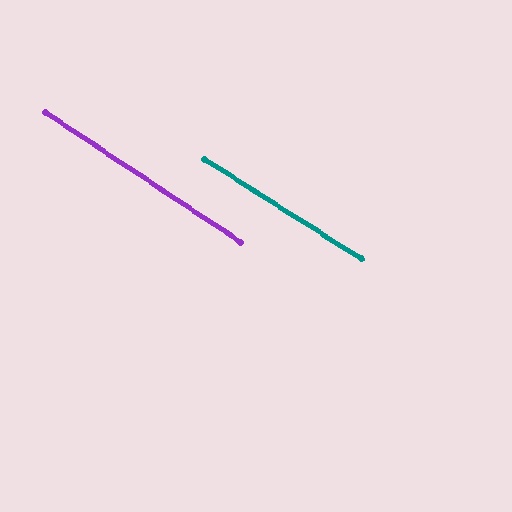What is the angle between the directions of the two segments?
Approximately 1 degree.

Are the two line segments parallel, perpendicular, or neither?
Parallel — their directions differ by only 1.1°.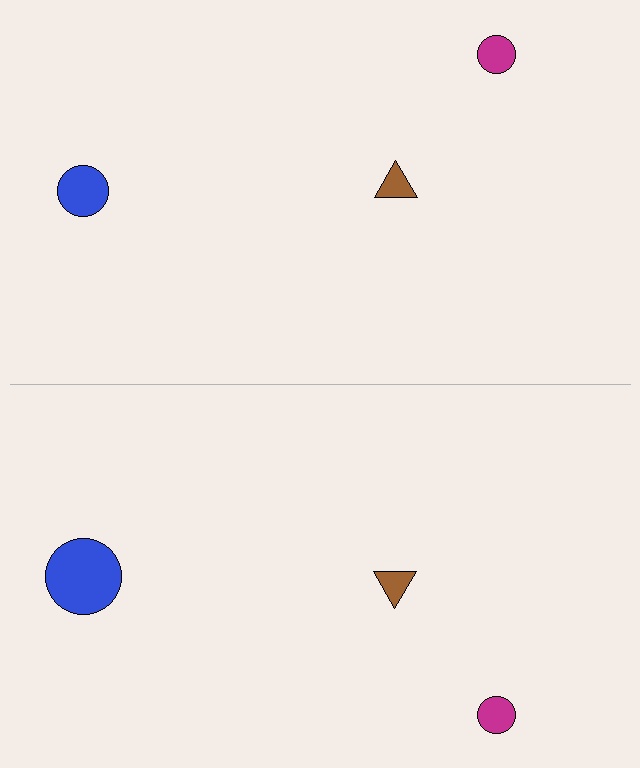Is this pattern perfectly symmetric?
No, the pattern is not perfectly symmetric. The blue circle on the bottom side has a different size than its mirror counterpart.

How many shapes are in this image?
There are 6 shapes in this image.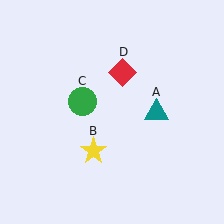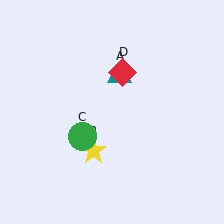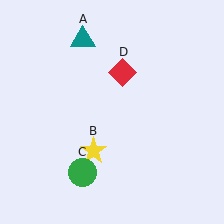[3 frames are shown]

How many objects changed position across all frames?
2 objects changed position: teal triangle (object A), green circle (object C).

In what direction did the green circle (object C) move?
The green circle (object C) moved down.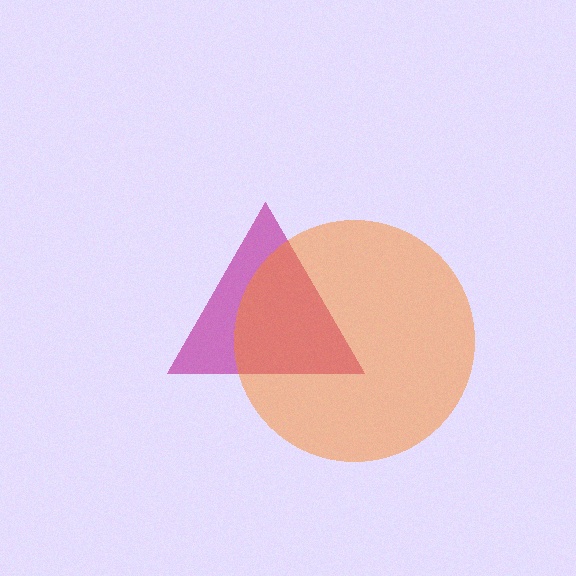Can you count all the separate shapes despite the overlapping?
Yes, there are 2 separate shapes.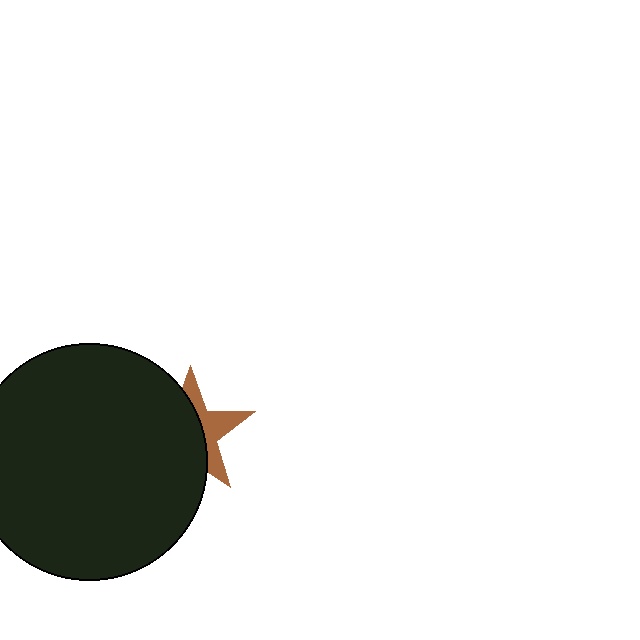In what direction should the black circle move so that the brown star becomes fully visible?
The black circle should move left. That is the shortest direction to clear the overlap and leave the brown star fully visible.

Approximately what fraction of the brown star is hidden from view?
Roughly 62% of the brown star is hidden behind the black circle.